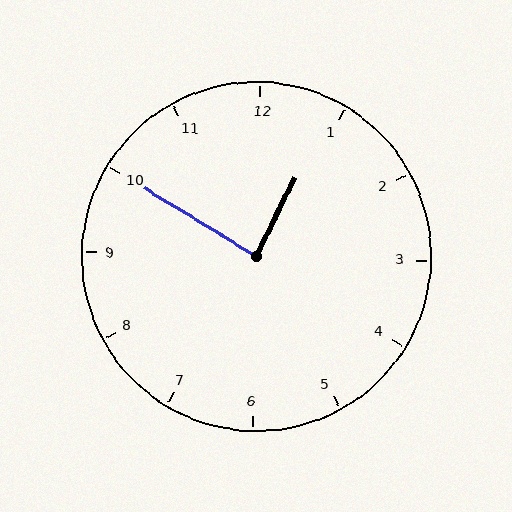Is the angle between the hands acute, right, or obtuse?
It is right.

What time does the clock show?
12:50.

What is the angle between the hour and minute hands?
Approximately 85 degrees.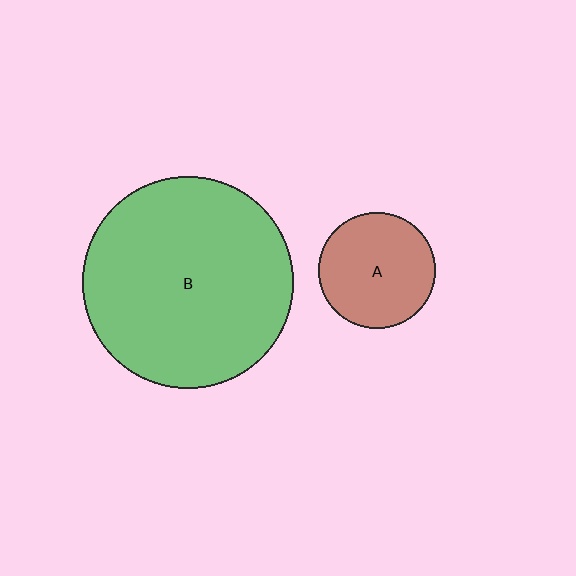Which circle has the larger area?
Circle B (green).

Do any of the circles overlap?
No, none of the circles overlap.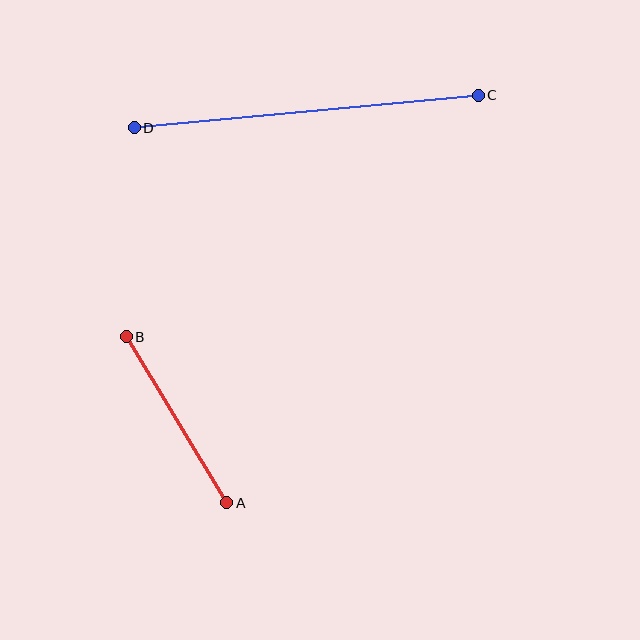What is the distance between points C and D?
The distance is approximately 345 pixels.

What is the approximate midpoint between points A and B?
The midpoint is at approximately (177, 420) pixels.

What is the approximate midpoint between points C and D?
The midpoint is at approximately (306, 111) pixels.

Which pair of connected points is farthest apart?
Points C and D are farthest apart.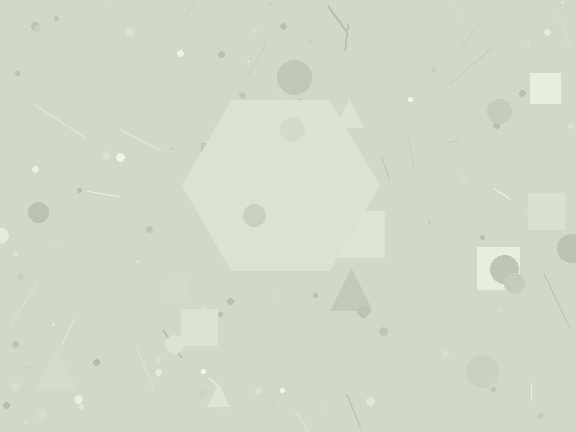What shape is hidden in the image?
A hexagon is hidden in the image.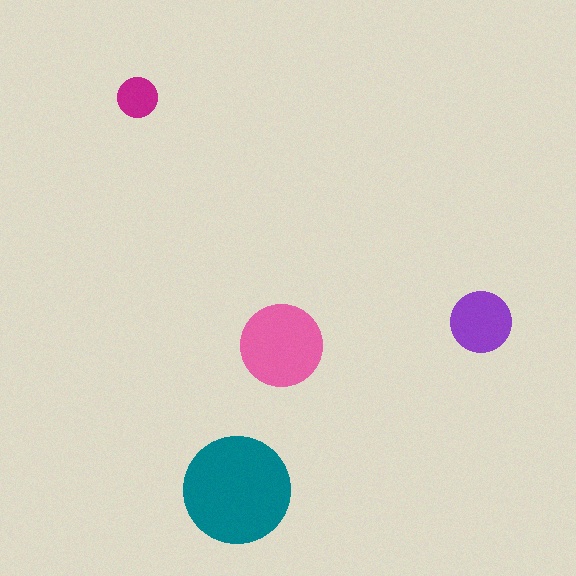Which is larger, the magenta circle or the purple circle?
The purple one.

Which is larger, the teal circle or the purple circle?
The teal one.